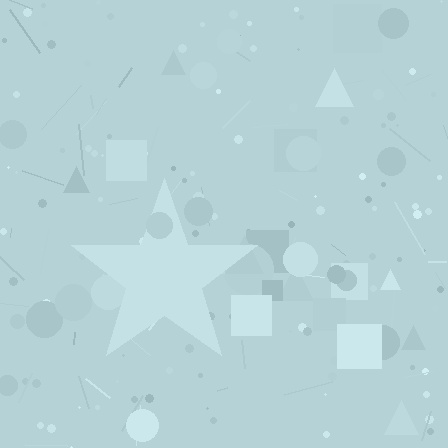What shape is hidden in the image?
A star is hidden in the image.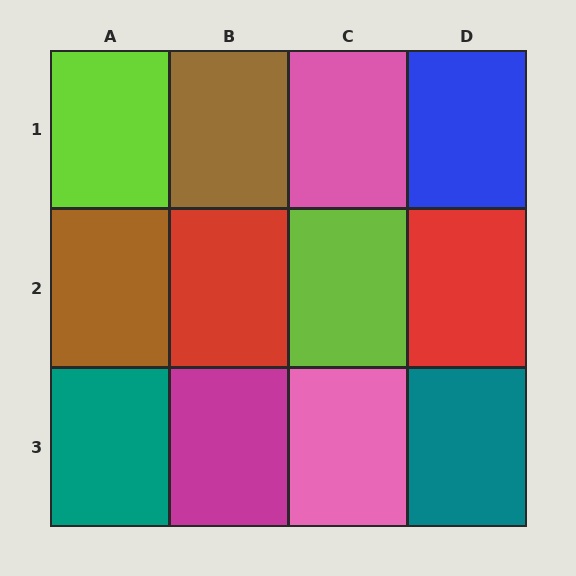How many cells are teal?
2 cells are teal.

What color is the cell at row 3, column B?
Magenta.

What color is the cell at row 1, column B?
Brown.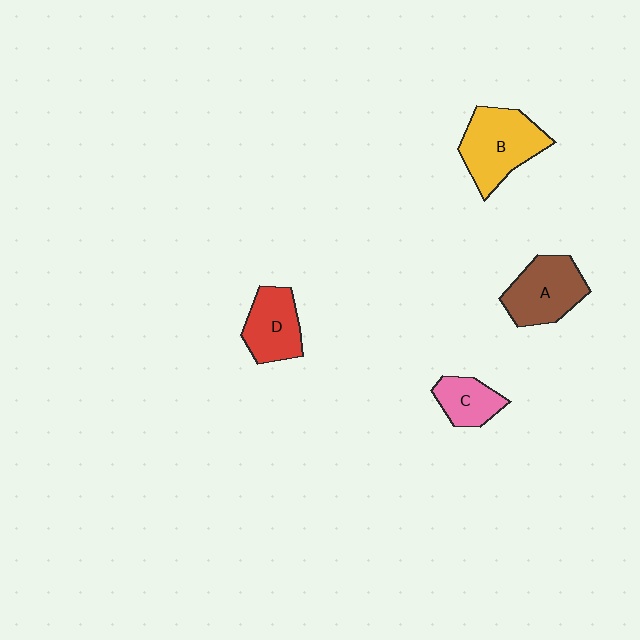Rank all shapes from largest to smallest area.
From largest to smallest: B (yellow), A (brown), D (red), C (pink).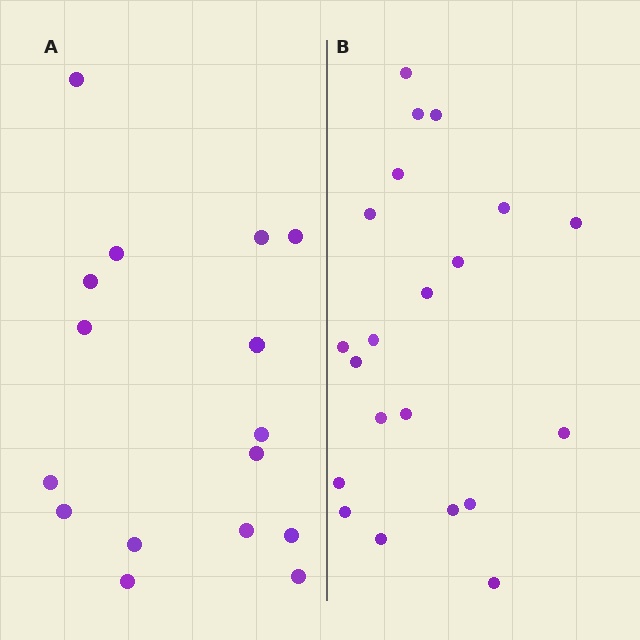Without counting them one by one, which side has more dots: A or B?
Region B (the right region) has more dots.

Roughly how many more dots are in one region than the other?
Region B has about 5 more dots than region A.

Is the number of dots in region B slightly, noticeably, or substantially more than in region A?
Region B has noticeably more, but not dramatically so. The ratio is roughly 1.3 to 1.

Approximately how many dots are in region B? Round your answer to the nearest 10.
About 20 dots. (The exact count is 21, which rounds to 20.)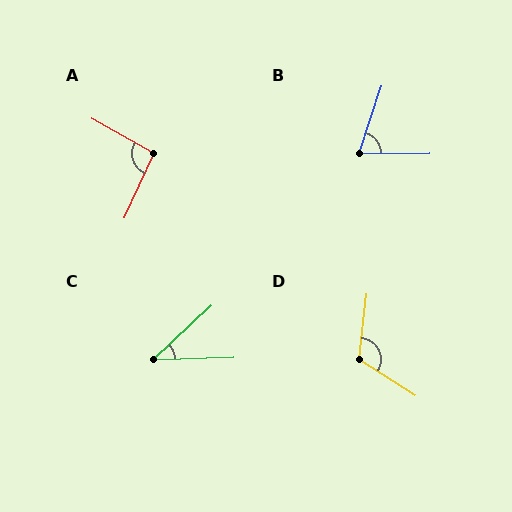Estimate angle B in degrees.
Approximately 70 degrees.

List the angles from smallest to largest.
C (41°), B (70°), A (95°), D (116°).